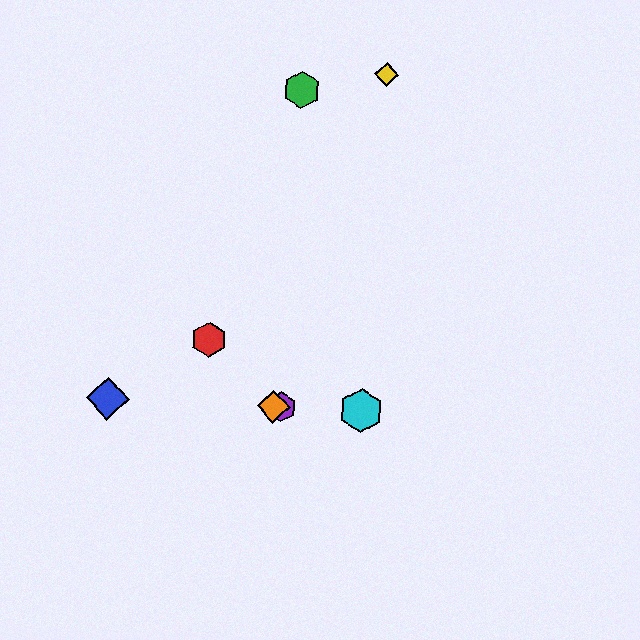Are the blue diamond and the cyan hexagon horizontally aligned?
Yes, both are at y≈398.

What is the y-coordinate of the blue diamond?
The blue diamond is at y≈398.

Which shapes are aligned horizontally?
The blue diamond, the purple hexagon, the orange diamond, the cyan hexagon are aligned horizontally.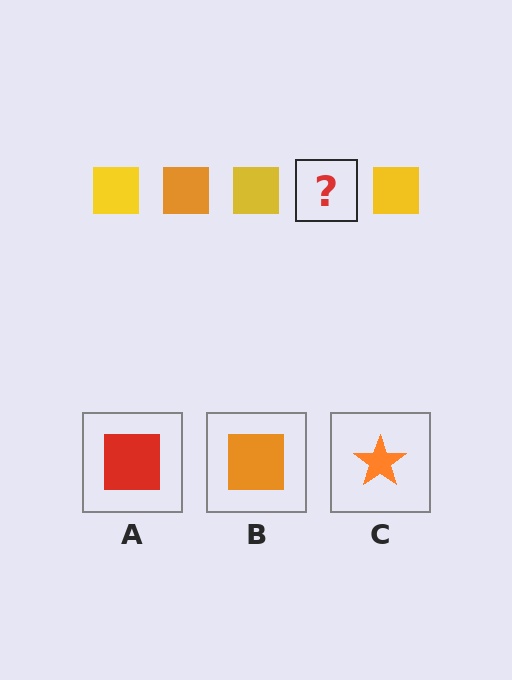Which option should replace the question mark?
Option B.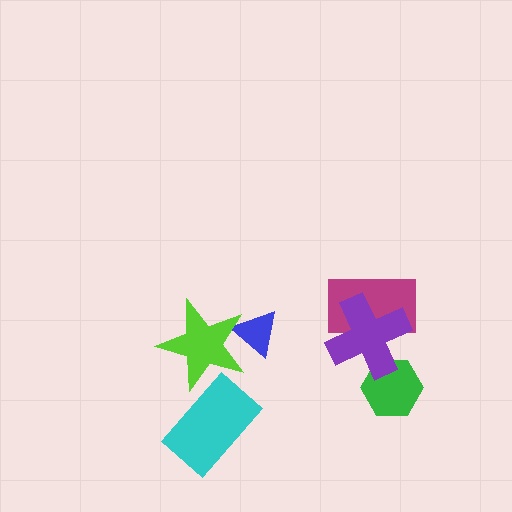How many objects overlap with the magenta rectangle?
1 object overlaps with the magenta rectangle.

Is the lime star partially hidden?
Yes, it is partially covered by another shape.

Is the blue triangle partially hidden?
Yes, it is partially covered by another shape.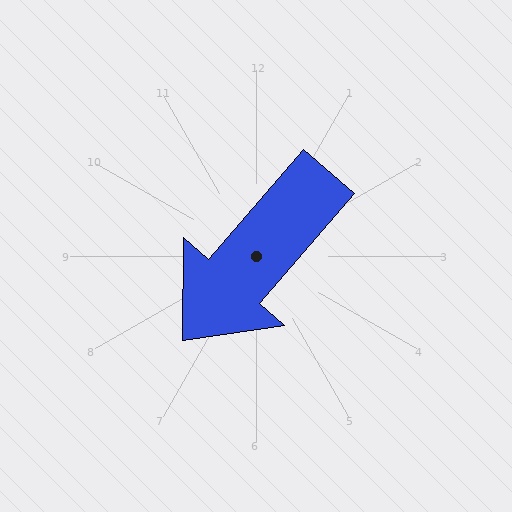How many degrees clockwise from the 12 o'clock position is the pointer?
Approximately 221 degrees.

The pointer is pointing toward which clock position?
Roughly 7 o'clock.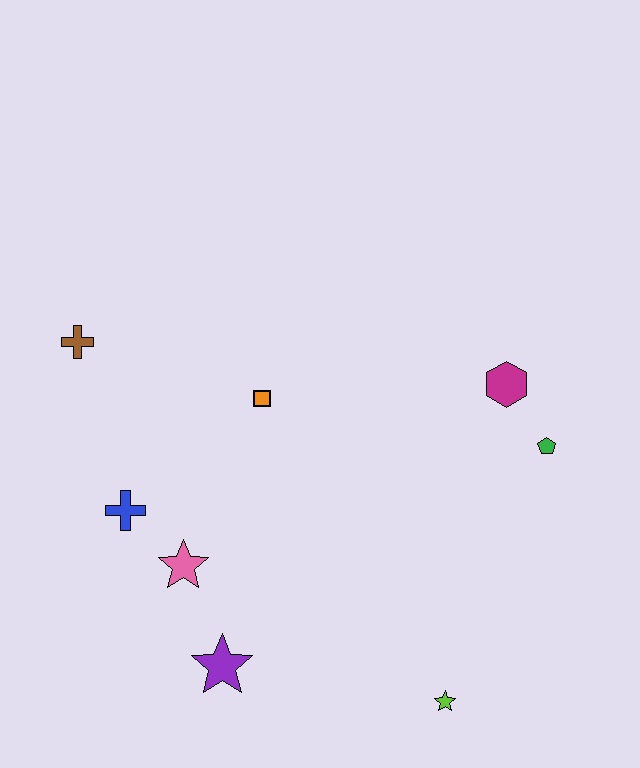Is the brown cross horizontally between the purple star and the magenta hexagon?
No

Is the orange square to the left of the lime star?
Yes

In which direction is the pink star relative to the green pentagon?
The pink star is to the left of the green pentagon.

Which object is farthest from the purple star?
The magenta hexagon is farthest from the purple star.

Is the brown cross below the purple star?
No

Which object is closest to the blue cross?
The pink star is closest to the blue cross.